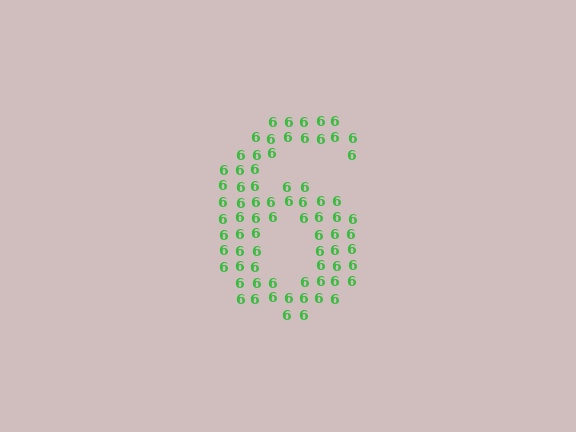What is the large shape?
The large shape is the digit 6.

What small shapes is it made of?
It is made of small digit 6's.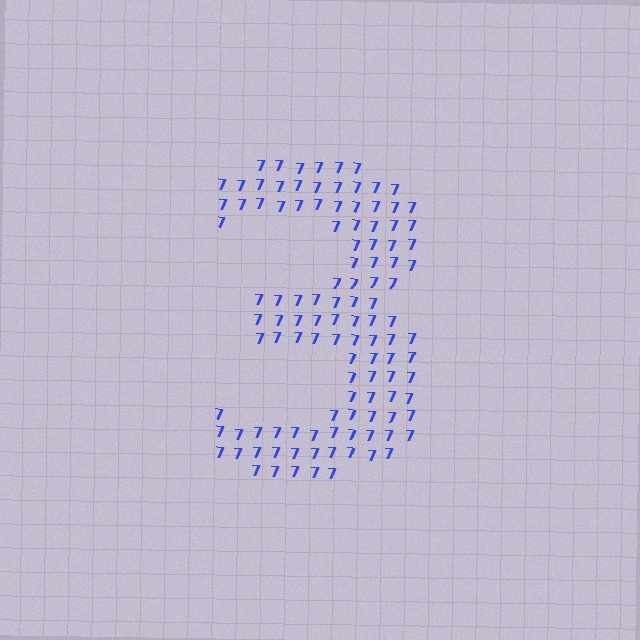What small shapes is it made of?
It is made of small digit 7's.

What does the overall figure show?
The overall figure shows the digit 3.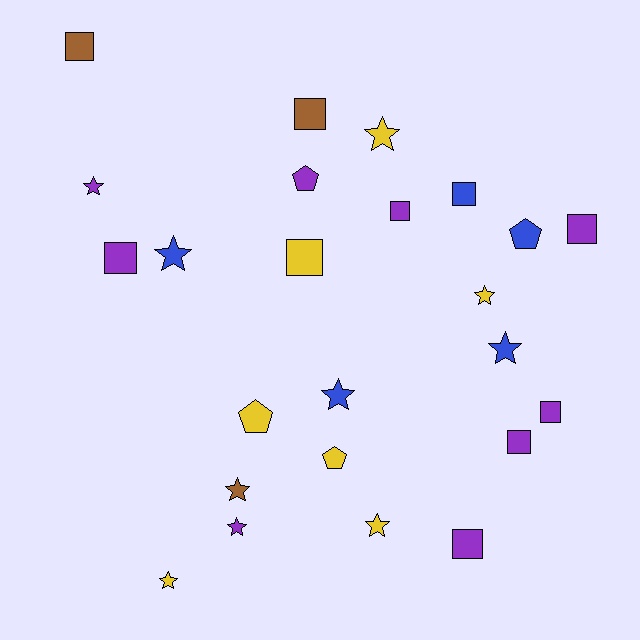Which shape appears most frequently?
Square, with 10 objects.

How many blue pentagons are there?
There is 1 blue pentagon.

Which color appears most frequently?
Purple, with 9 objects.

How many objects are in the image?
There are 24 objects.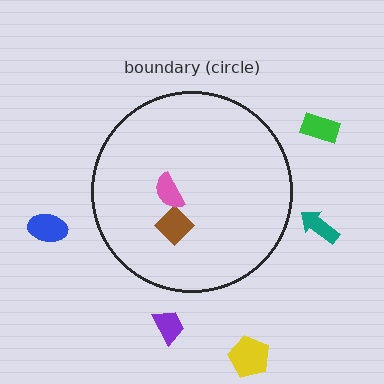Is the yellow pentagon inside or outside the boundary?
Outside.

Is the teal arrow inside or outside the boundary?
Outside.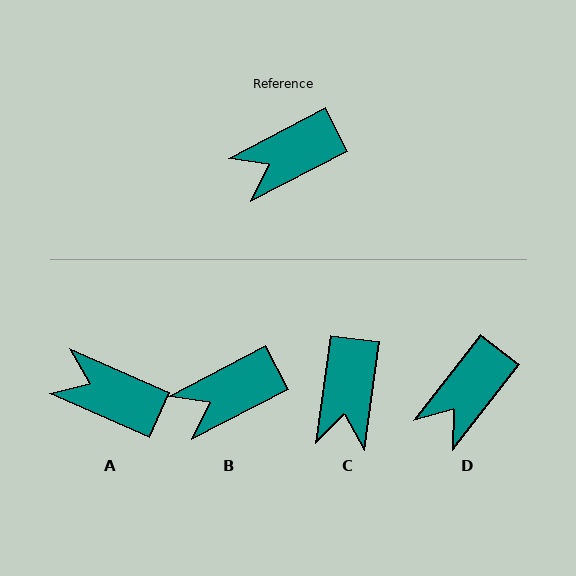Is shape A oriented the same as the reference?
No, it is off by about 51 degrees.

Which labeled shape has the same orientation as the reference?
B.